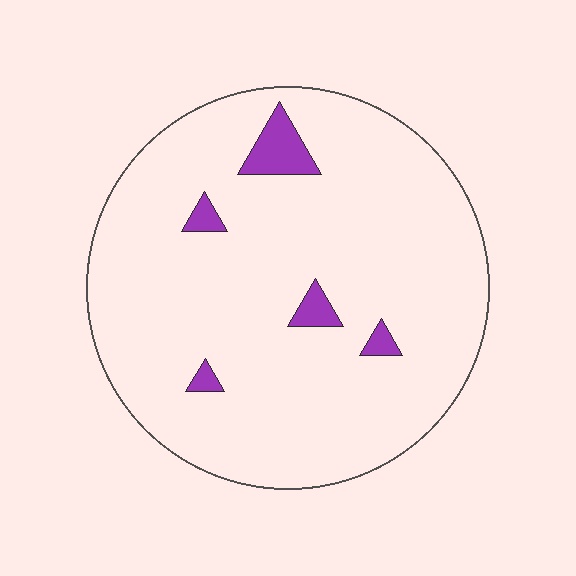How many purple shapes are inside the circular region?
5.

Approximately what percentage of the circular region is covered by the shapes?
Approximately 5%.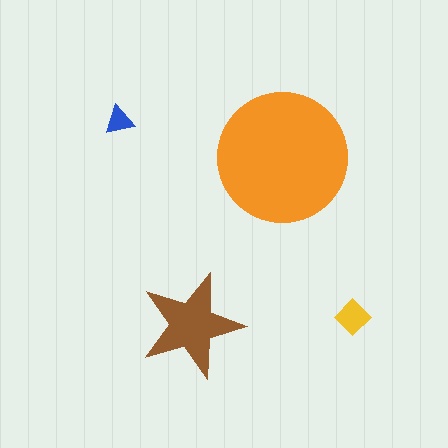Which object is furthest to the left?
The blue triangle is leftmost.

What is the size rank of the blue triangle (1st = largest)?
4th.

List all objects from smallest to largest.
The blue triangle, the yellow diamond, the brown star, the orange circle.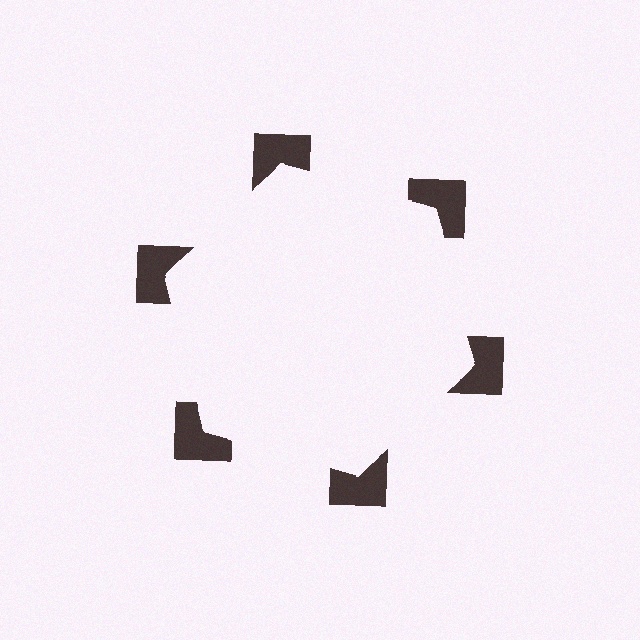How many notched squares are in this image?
There are 6 — one at each vertex of the illusory hexagon.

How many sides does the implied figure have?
6 sides.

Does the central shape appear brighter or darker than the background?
It typically appears slightly brighter than the background, even though no actual brightness change is drawn.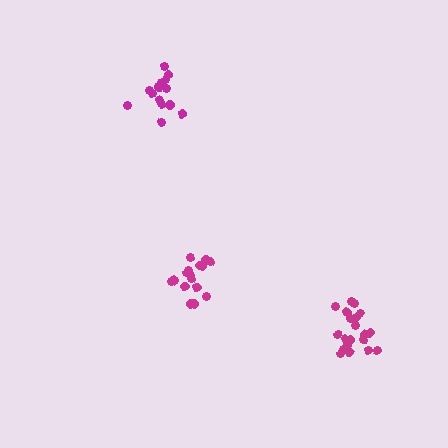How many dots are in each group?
Group 1: 16 dots, Group 2: 20 dots, Group 3: 16 dots (52 total).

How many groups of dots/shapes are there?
There are 3 groups.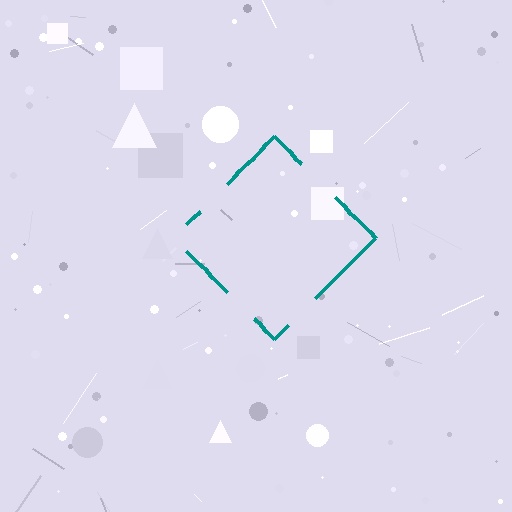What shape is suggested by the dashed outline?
The dashed outline suggests a diamond.